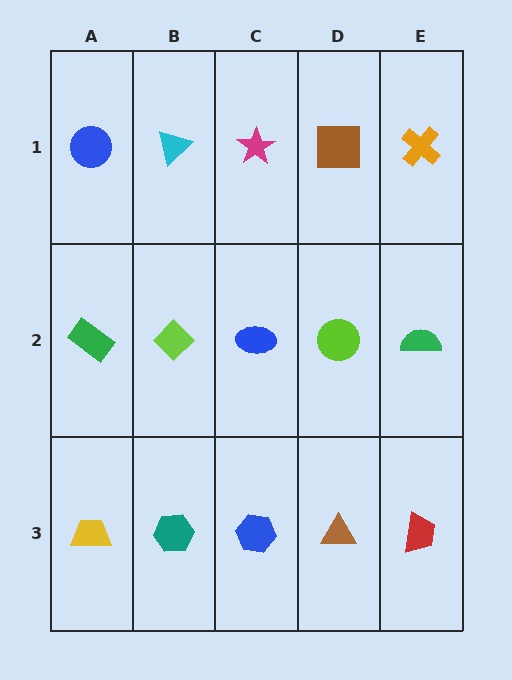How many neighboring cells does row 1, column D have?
3.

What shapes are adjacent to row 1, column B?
A lime diamond (row 2, column B), a blue circle (row 1, column A), a magenta star (row 1, column C).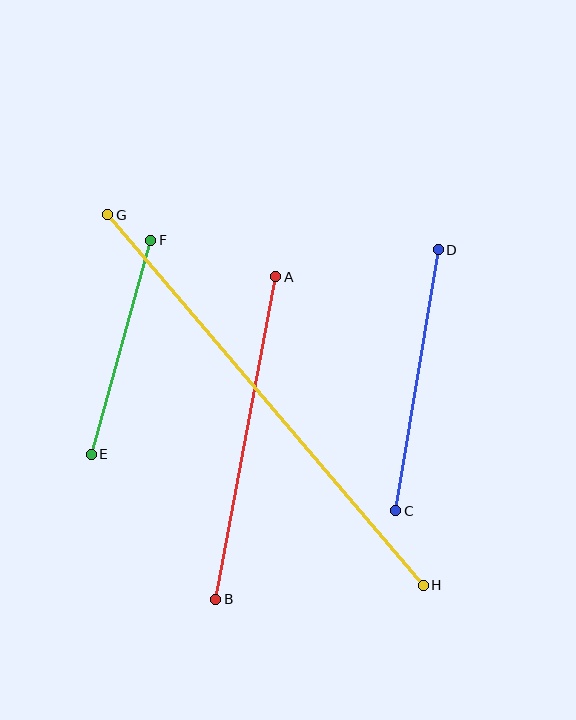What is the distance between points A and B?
The distance is approximately 328 pixels.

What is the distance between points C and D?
The distance is approximately 265 pixels.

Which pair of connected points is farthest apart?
Points G and H are farthest apart.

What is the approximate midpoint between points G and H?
The midpoint is at approximately (266, 400) pixels.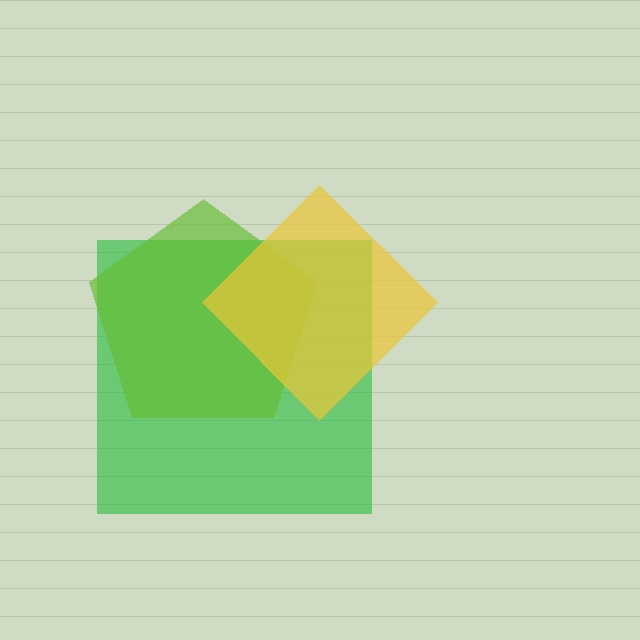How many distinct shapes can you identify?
There are 3 distinct shapes: a green square, a lime pentagon, a yellow diamond.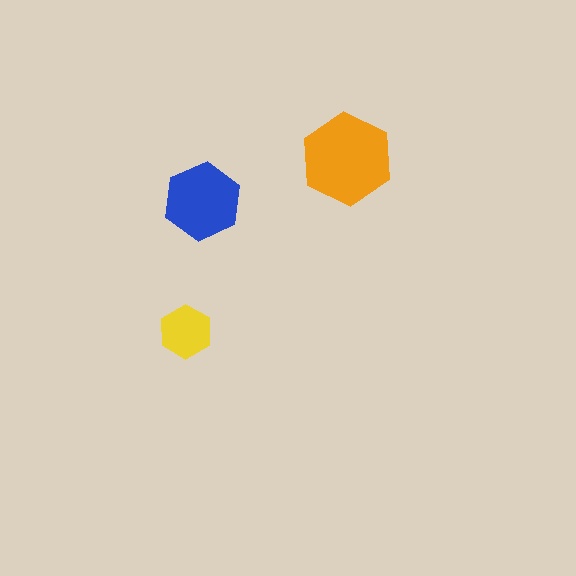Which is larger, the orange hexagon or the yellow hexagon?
The orange one.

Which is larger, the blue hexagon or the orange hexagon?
The orange one.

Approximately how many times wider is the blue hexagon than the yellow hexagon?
About 1.5 times wider.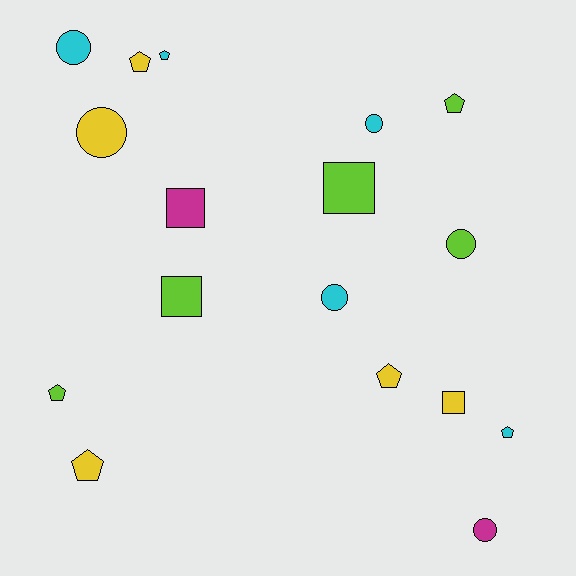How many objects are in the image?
There are 17 objects.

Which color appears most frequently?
Yellow, with 5 objects.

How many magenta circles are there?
There is 1 magenta circle.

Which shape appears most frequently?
Pentagon, with 7 objects.